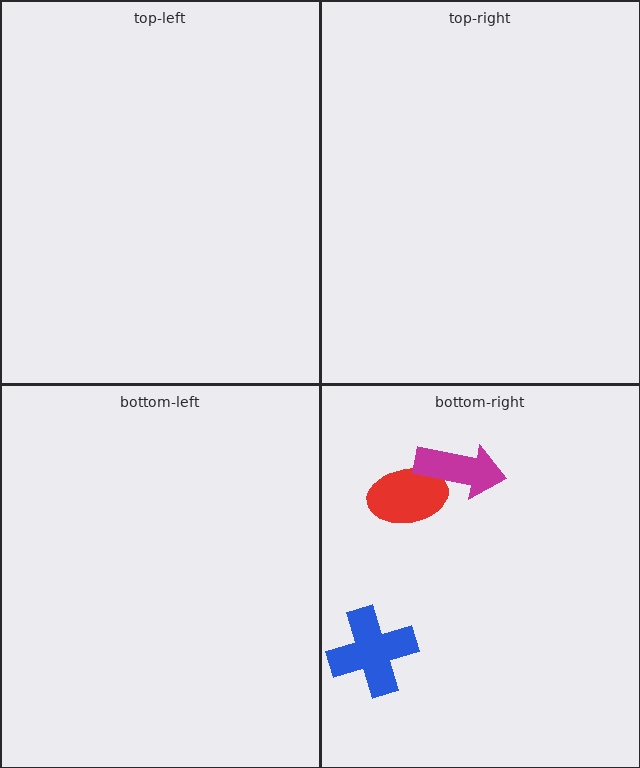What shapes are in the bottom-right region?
The red ellipse, the blue cross, the magenta arrow.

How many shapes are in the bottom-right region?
3.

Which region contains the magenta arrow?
The bottom-right region.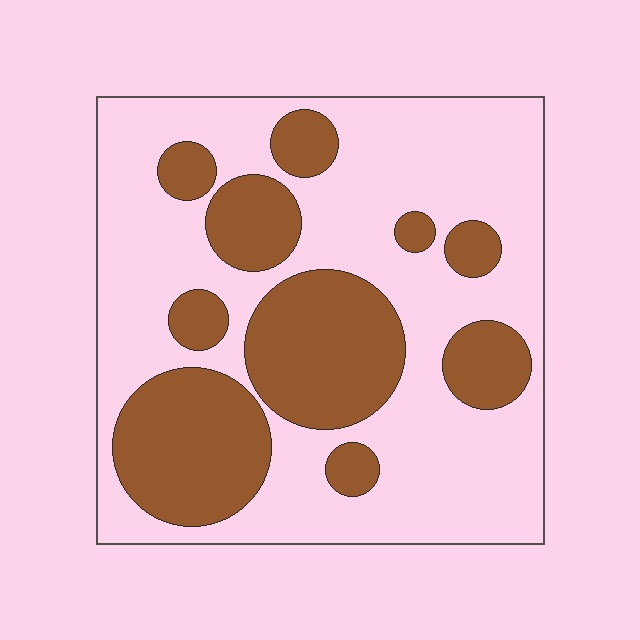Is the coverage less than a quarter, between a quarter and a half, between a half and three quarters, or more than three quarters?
Between a quarter and a half.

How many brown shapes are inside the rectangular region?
10.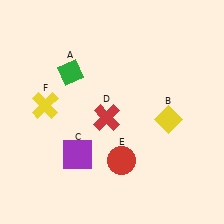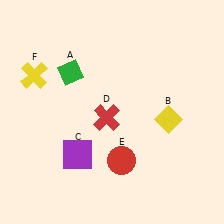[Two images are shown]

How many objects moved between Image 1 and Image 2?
1 object moved between the two images.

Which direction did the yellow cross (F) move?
The yellow cross (F) moved up.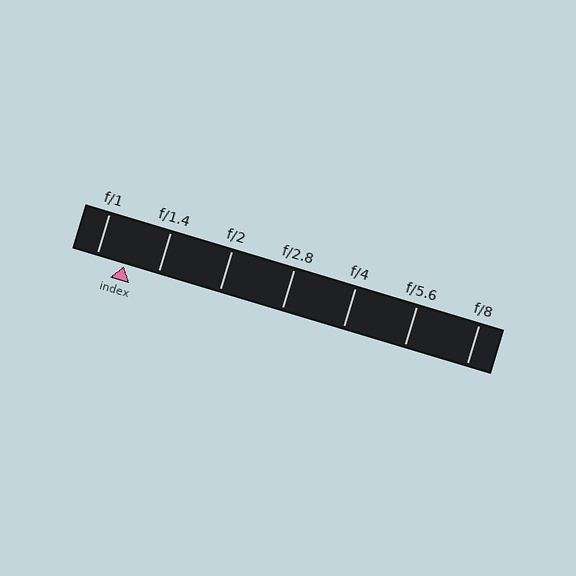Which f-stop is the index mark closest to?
The index mark is closest to f/1.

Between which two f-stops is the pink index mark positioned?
The index mark is between f/1 and f/1.4.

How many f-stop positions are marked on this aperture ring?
There are 7 f-stop positions marked.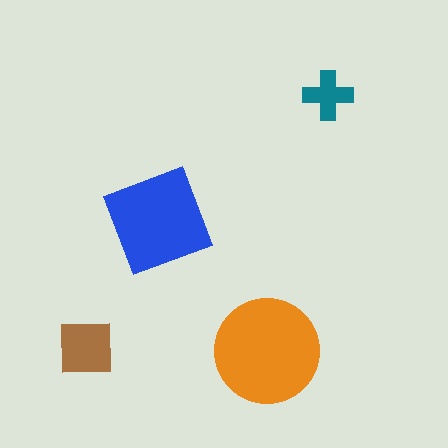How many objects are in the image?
There are 4 objects in the image.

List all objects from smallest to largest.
The teal cross, the brown square, the blue square, the orange circle.